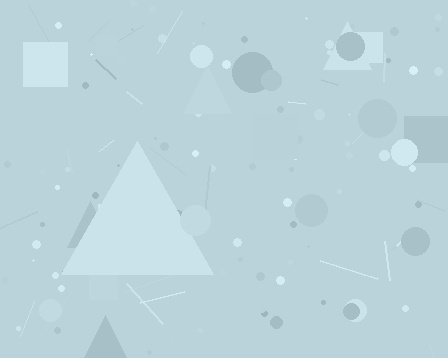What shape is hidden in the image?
A triangle is hidden in the image.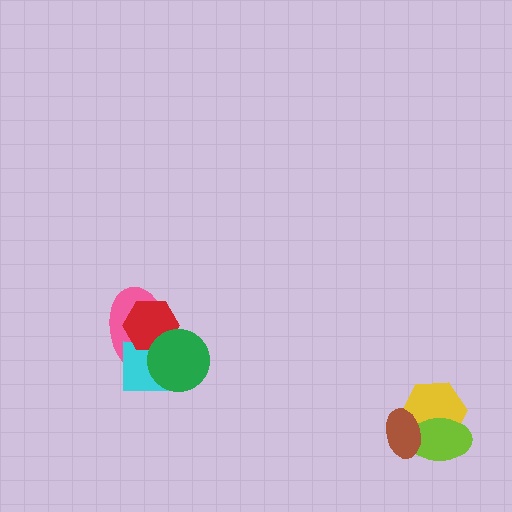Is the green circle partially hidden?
No, no other shape covers it.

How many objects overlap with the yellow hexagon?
2 objects overlap with the yellow hexagon.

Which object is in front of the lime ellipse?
The brown ellipse is in front of the lime ellipse.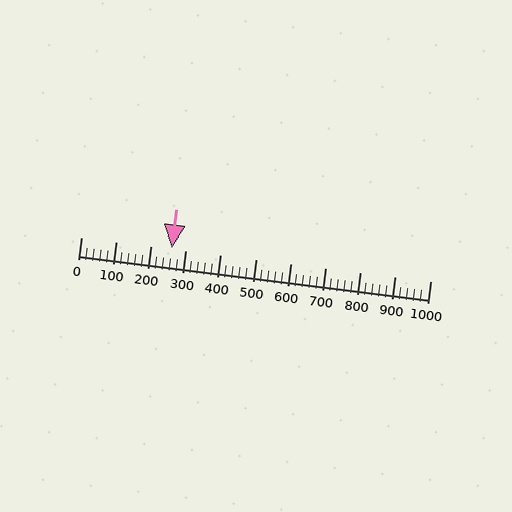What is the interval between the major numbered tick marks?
The major tick marks are spaced 100 units apart.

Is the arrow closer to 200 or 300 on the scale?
The arrow is closer to 300.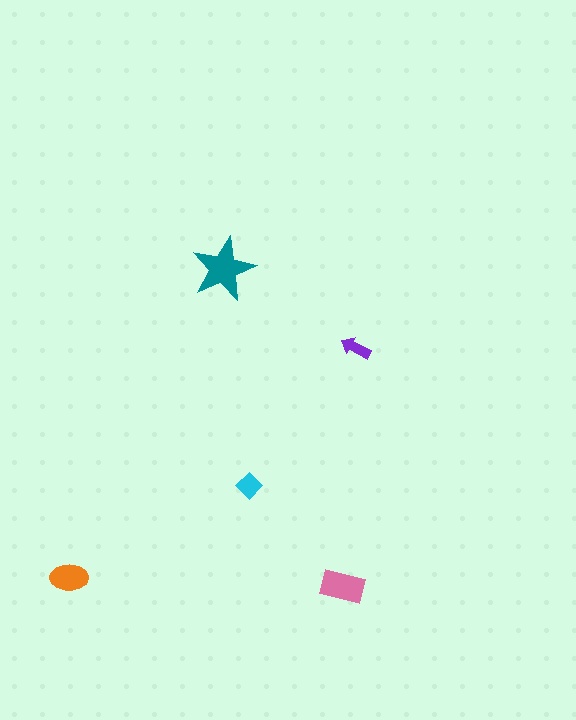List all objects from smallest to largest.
The purple arrow, the cyan diamond, the orange ellipse, the pink rectangle, the teal star.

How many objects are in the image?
There are 5 objects in the image.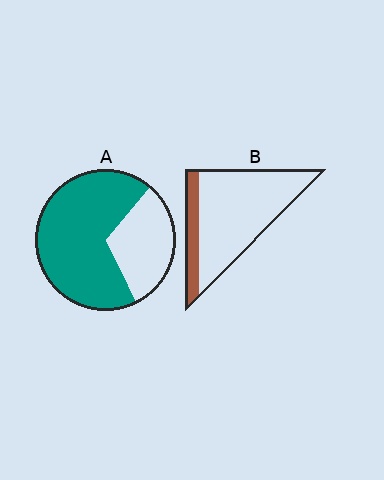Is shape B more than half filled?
No.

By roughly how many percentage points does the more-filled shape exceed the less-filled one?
By roughly 50 percentage points (A over B).